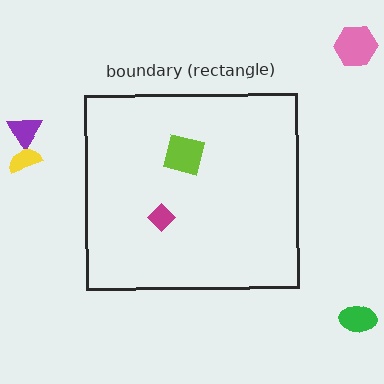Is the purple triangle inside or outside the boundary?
Outside.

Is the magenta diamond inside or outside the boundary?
Inside.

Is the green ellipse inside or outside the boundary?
Outside.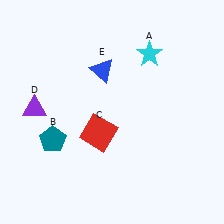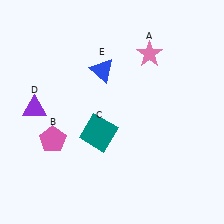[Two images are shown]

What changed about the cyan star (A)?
In Image 1, A is cyan. In Image 2, it changed to pink.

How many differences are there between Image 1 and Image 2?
There are 3 differences between the two images.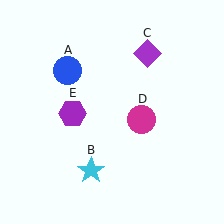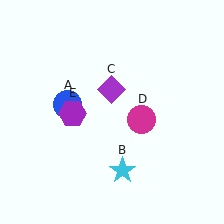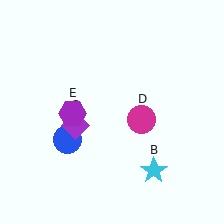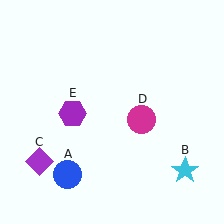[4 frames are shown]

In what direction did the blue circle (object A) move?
The blue circle (object A) moved down.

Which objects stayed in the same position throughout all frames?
Magenta circle (object D) and purple hexagon (object E) remained stationary.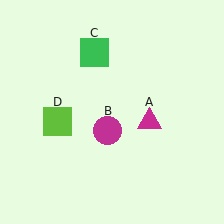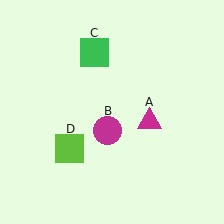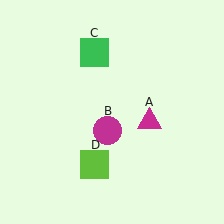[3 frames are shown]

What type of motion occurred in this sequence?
The lime square (object D) rotated counterclockwise around the center of the scene.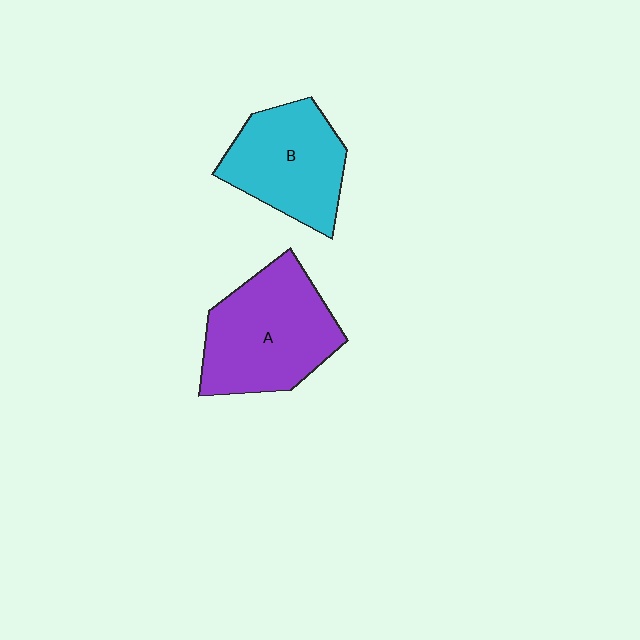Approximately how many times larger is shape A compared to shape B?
Approximately 1.2 times.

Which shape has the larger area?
Shape A (purple).